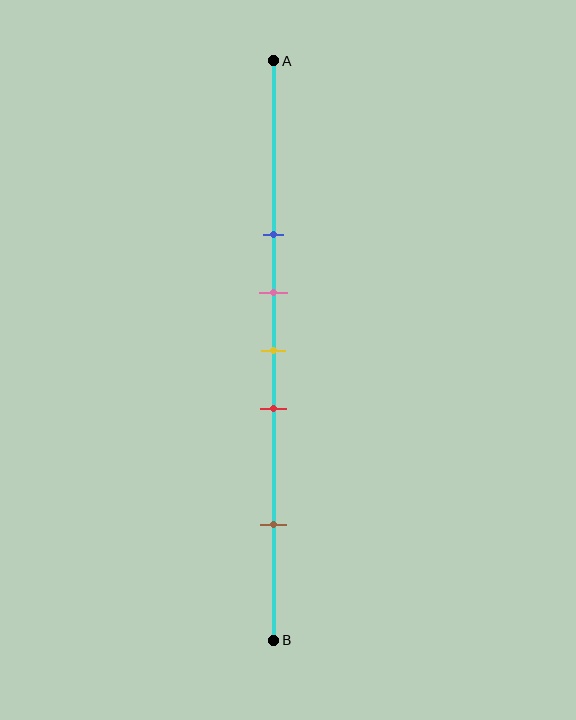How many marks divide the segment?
There are 5 marks dividing the segment.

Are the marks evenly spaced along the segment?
No, the marks are not evenly spaced.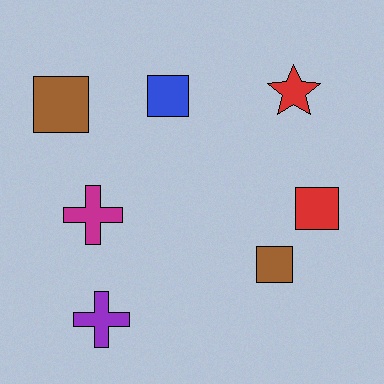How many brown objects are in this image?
There are 2 brown objects.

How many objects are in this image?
There are 7 objects.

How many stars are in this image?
There is 1 star.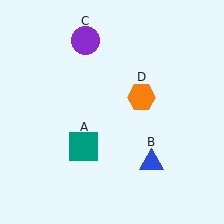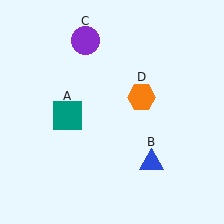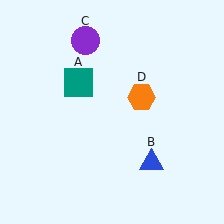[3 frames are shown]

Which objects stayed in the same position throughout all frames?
Blue triangle (object B) and purple circle (object C) and orange hexagon (object D) remained stationary.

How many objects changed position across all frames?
1 object changed position: teal square (object A).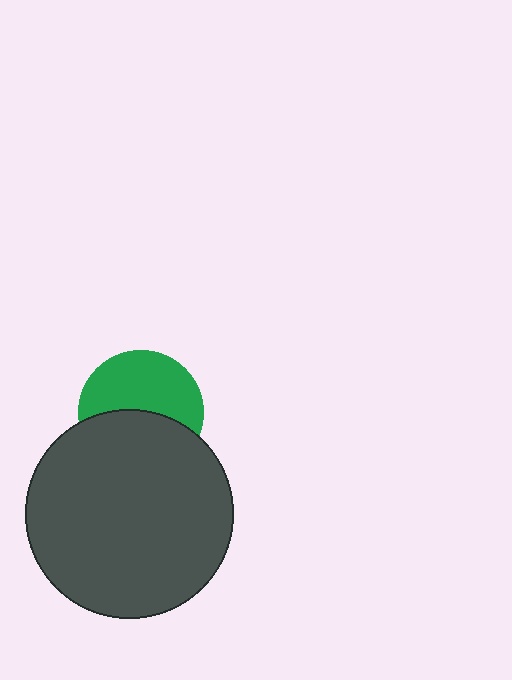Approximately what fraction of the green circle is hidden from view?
Roughly 46% of the green circle is hidden behind the dark gray circle.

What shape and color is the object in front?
The object in front is a dark gray circle.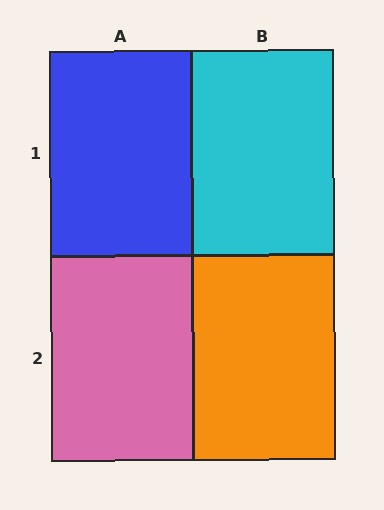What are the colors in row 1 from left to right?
Blue, cyan.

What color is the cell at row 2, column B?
Orange.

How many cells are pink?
1 cell is pink.